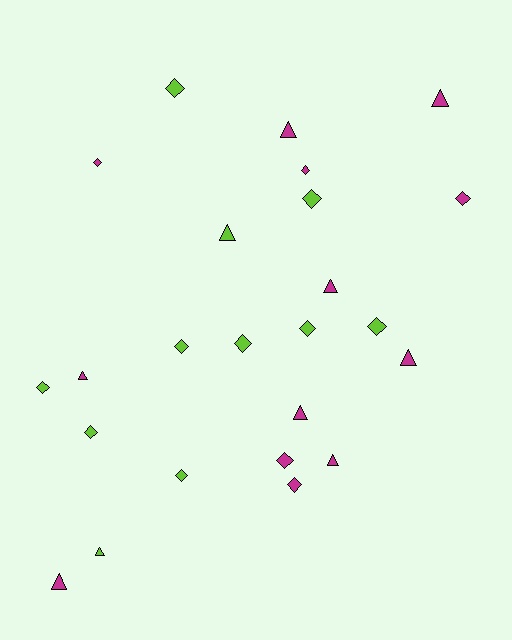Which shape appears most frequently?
Diamond, with 14 objects.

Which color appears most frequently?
Magenta, with 13 objects.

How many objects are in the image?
There are 24 objects.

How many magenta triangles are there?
There are 8 magenta triangles.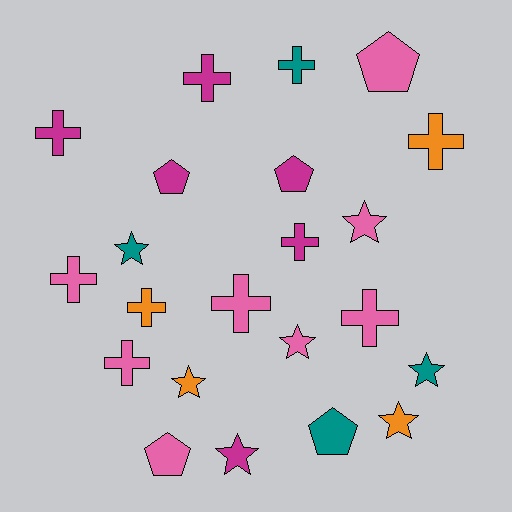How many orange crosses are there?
There are 2 orange crosses.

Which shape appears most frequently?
Cross, with 10 objects.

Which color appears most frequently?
Pink, with 8 objects.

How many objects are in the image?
There are 22 objects.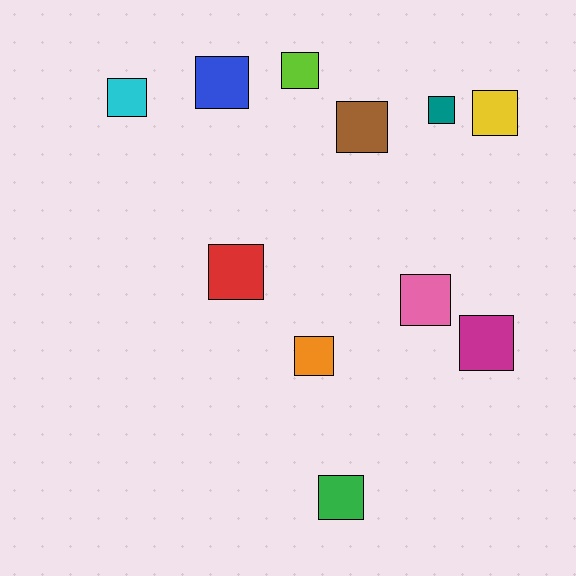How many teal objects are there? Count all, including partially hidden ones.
There is 1 teal object.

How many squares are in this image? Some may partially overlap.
There are 11 squares.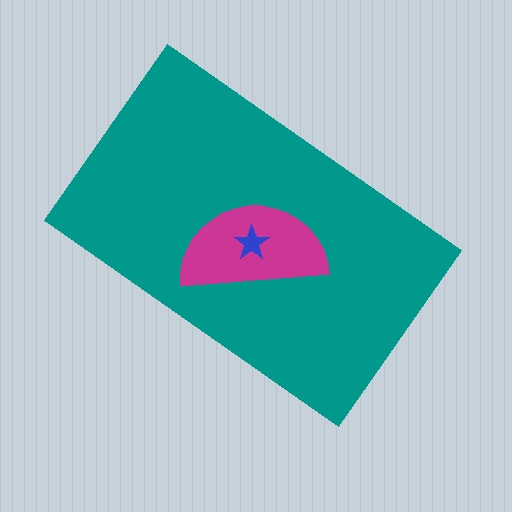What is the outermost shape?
The teal rectangle.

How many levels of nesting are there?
3.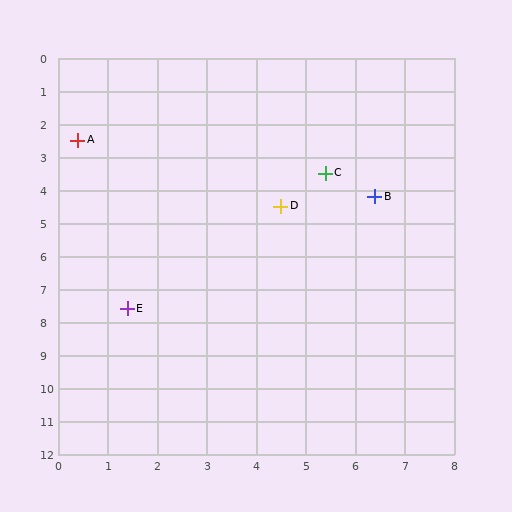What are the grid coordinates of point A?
Point A is at approximately (0.4, 2.5).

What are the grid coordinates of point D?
Point D is at approximately (4.5, 4.5).